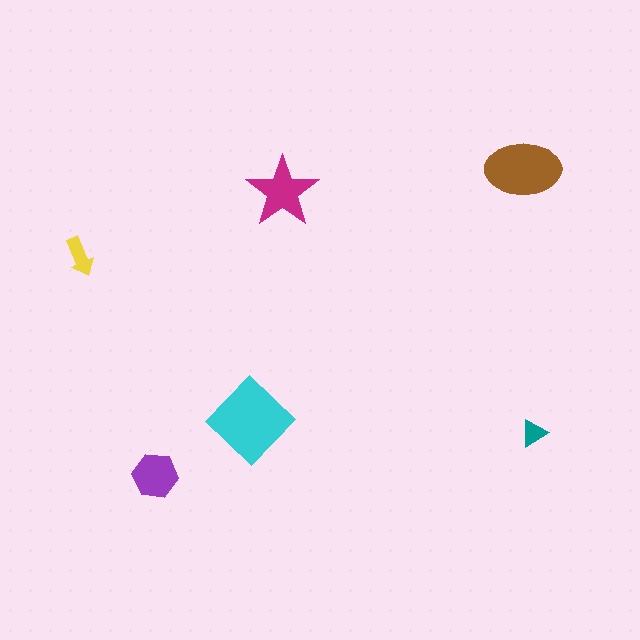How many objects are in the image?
There are 6 objects in the image.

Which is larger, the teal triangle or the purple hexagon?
The purple hexagon.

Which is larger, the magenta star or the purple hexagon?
The magenta star.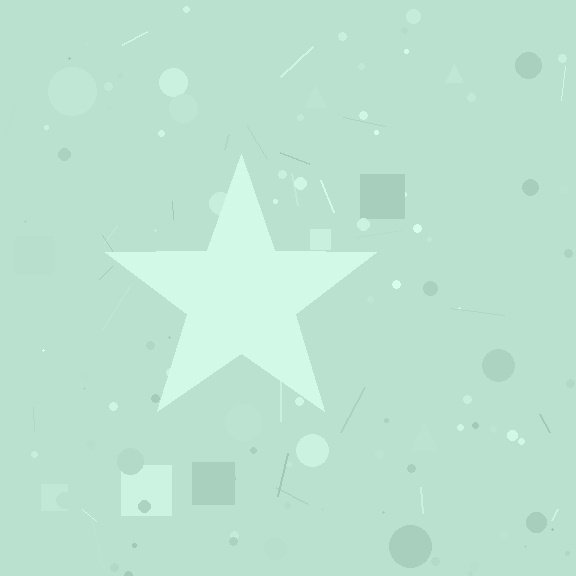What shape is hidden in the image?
A star is hidden in the image.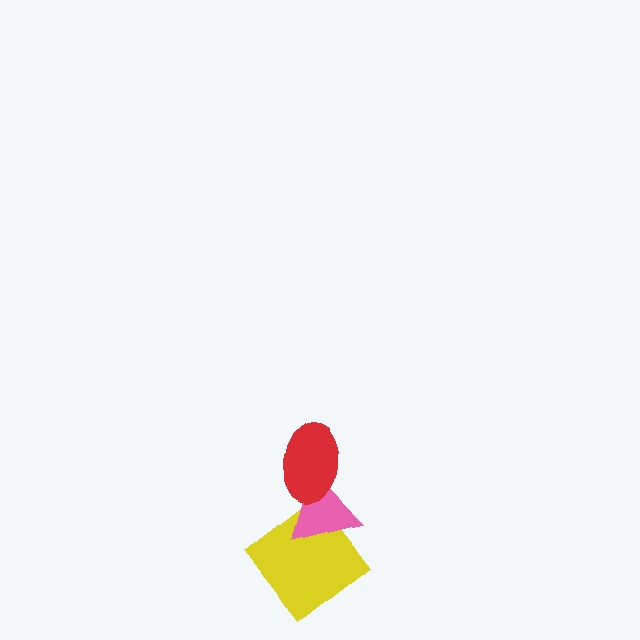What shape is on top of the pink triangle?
The red ellipse is on top of the pink triangle.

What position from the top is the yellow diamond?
The yellow diamond is 3rd from the top.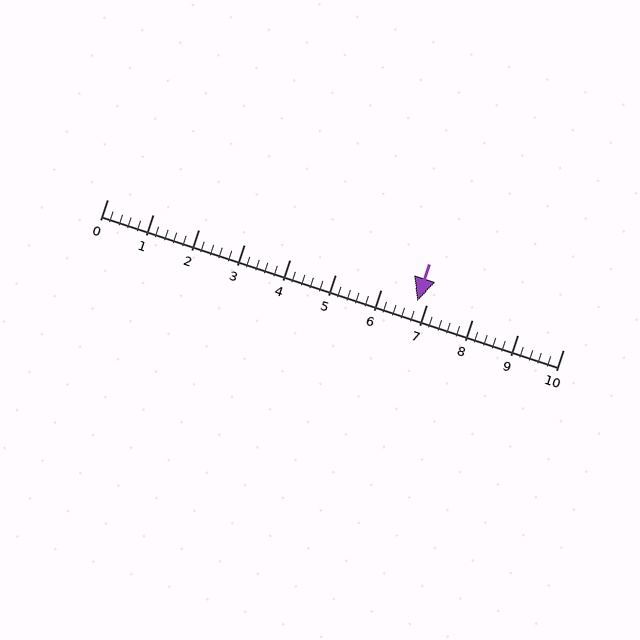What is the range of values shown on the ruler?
The ruler shows values from 0 to 10.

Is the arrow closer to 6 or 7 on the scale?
The arrow is closer to 7.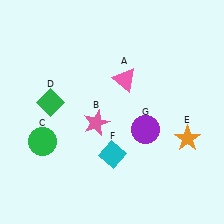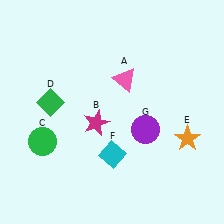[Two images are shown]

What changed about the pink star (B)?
In Image 1, B is pink. In Image 2, it changed to magenta.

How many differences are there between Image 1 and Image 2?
There is 1 difference between the two images.